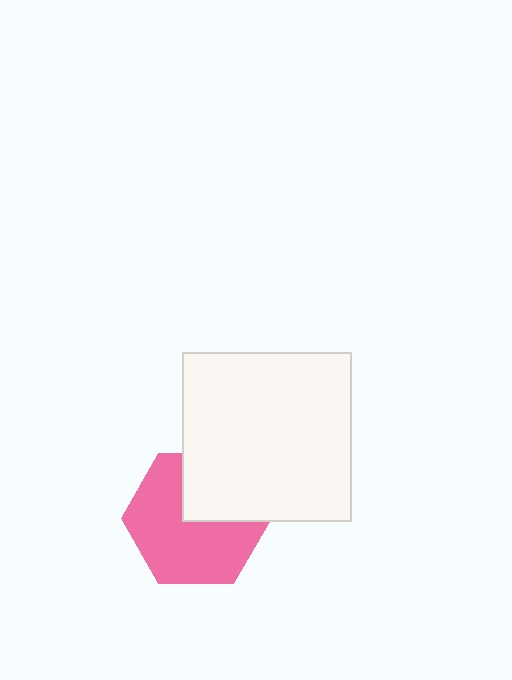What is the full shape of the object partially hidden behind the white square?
The partially hidden object is a pink hexagon.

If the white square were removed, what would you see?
You would see the complete pink hexagon.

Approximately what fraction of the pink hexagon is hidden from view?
Roughly 33% of the pink hexagon is hidden behind the white square.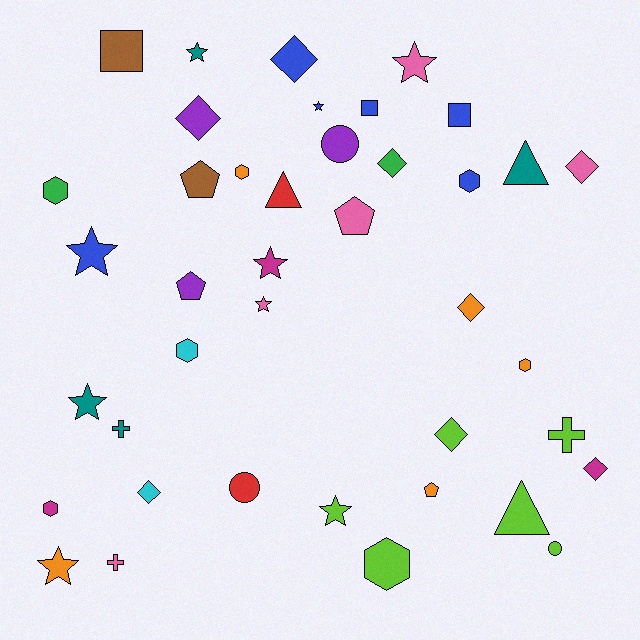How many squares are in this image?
There are 3 squares.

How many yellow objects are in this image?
There are no yellow objects.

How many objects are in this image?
There are 40 objects.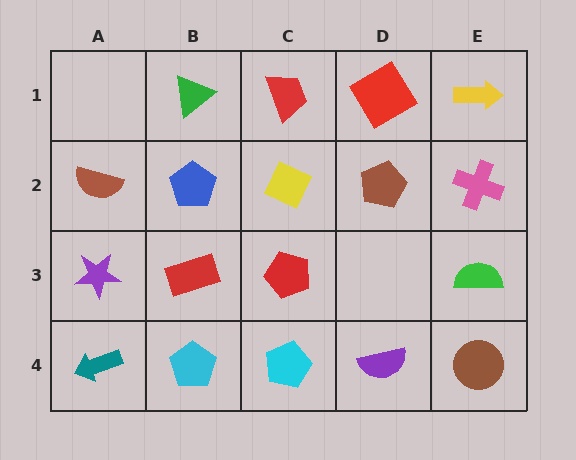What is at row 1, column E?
A yellow arrow.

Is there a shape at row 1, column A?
No, that cell is empty.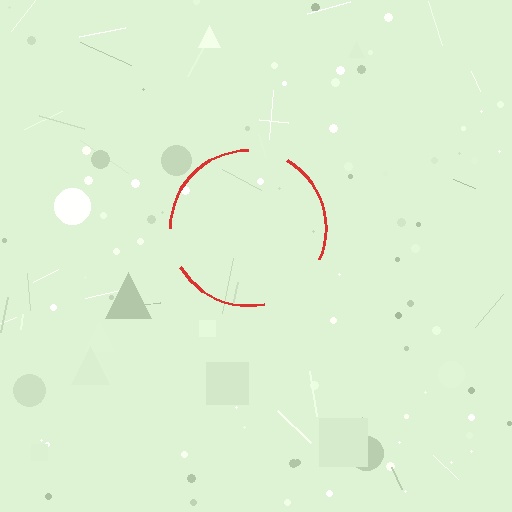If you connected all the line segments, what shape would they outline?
They would outline a circle.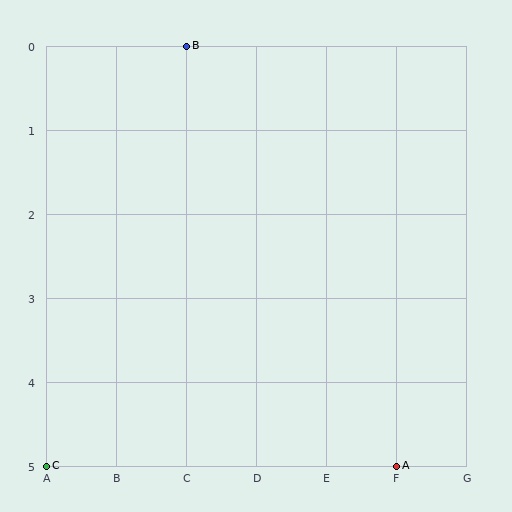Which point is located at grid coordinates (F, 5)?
Point A is at (F, 5).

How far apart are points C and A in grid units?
Points C and A are 5 columns apart.